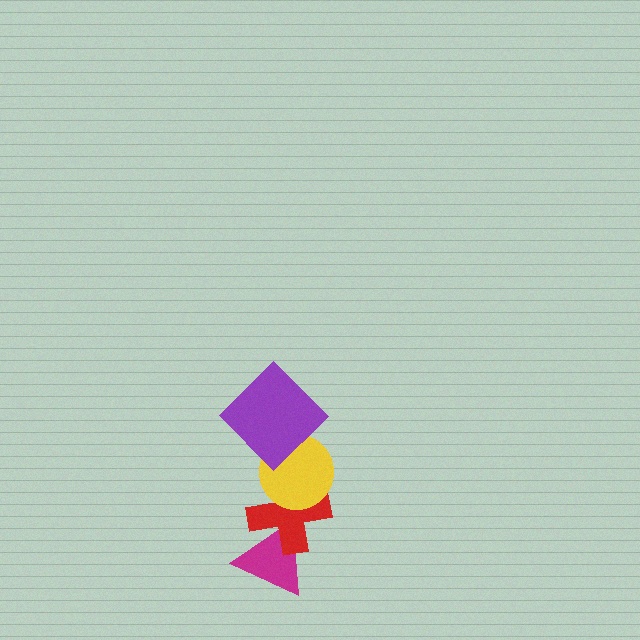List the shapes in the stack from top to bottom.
From top to bottom: the purple diamond, the yellow circle, the red cross, the magenta triangle.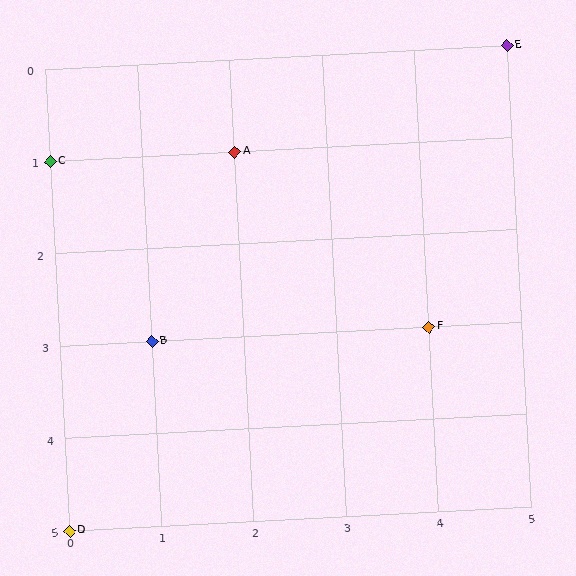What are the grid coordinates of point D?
Point D is at grid coordinates (0, 5).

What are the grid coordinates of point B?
Point B is at grid coordinates (1, 3).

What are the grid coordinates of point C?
Point C is at grid coordinates (0, 1).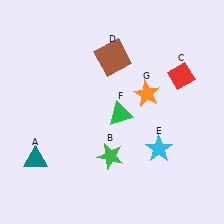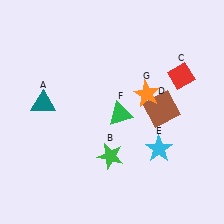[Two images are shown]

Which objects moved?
The objects that moved are: the teal triangle (A), the brown square (D).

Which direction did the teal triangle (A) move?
The teal triangle (A) moved up.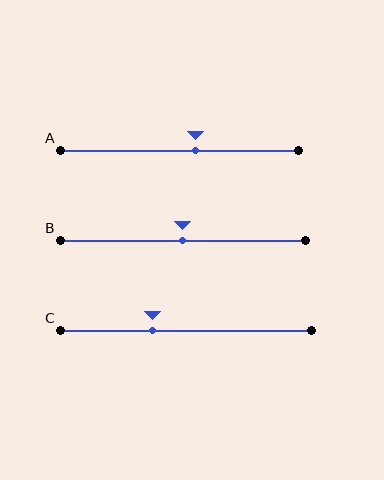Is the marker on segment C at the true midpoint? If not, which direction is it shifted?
No, the marker on segment C is shifted to the left by about 13% of the segment length.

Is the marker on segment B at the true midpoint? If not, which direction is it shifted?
Yes, the marker on segment B is at the true midpoint.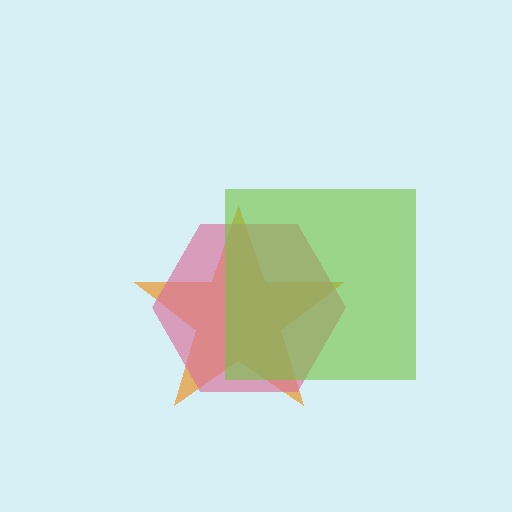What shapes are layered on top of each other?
The layered shapes are: an orange star, a pink hexagon, a lime square.